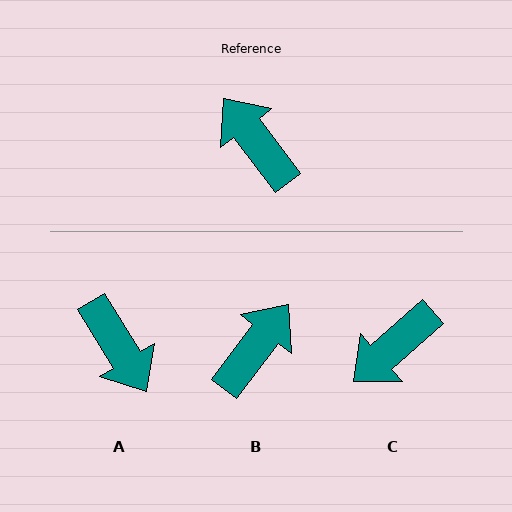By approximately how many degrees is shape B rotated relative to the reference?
Approximately 74 degrees clockwise.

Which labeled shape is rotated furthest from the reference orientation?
A, about 175 degrees away.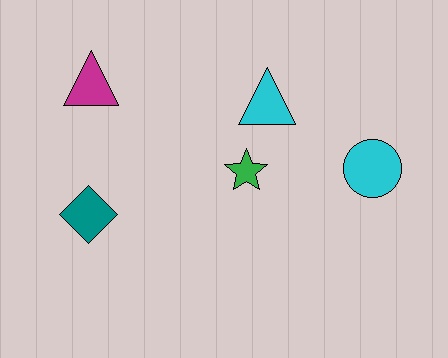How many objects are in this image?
There are 5 objects.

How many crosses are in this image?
There are no crosses.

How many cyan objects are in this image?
There are 2 cyan objects.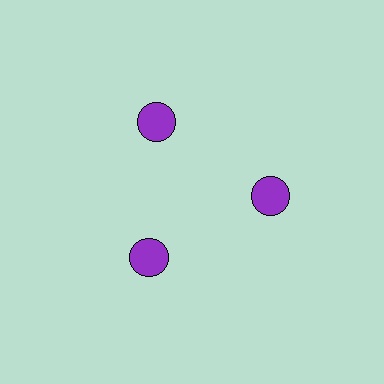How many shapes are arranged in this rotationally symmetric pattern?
There are 3 shapes, arranged in 3 groups of 1.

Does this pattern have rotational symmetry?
Yes, this pattern has 3-fold rotational symmetry. It looks the same after rotating 120 degrees around the center.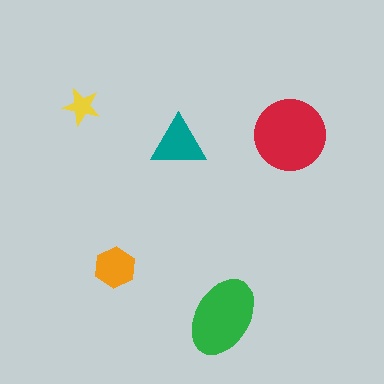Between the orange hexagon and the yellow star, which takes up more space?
The orange hexagon.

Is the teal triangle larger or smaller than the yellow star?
Larger.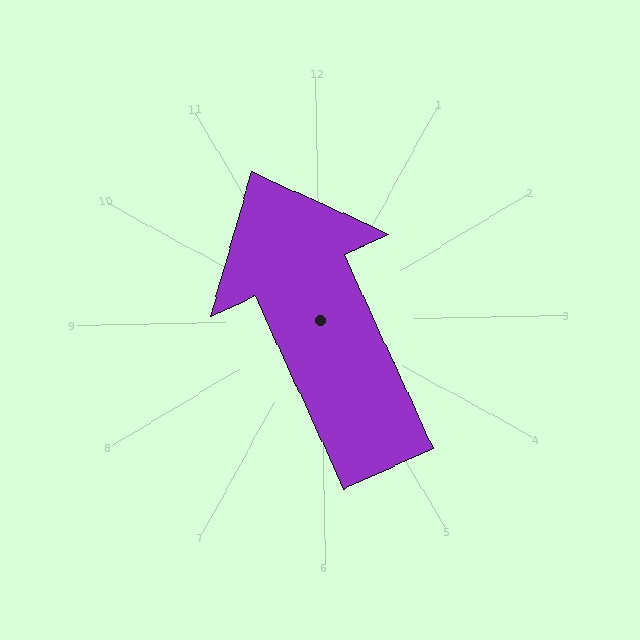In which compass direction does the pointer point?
Northwest.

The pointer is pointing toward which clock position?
Roughly 11 o'clock.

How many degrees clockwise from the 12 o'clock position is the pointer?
Approximately 336 degrees.